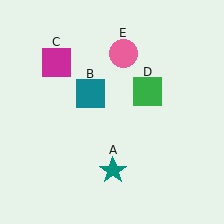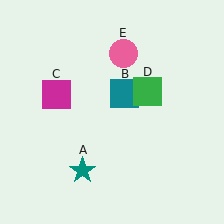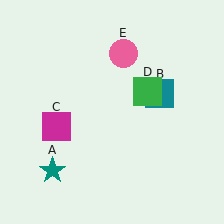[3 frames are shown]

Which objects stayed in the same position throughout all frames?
Green square (object D) and pink circle (object E) remained stationary.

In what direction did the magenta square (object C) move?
The magenta square (object C) moved down.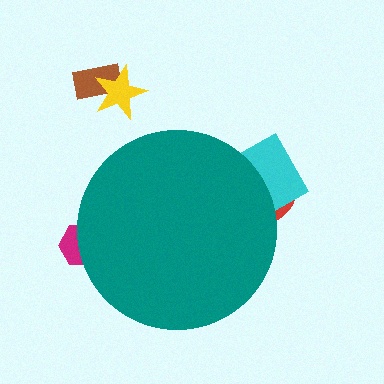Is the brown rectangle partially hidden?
No, the brown rectangle is fully visible.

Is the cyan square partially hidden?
Yes, the cyan square is partially hidden behind the teal circle.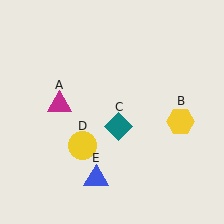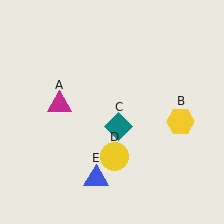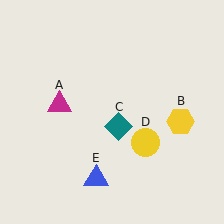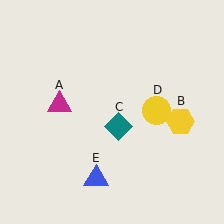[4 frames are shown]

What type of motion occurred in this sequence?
The yellow circle (object D) rotated counterclockwise around the center of the scene.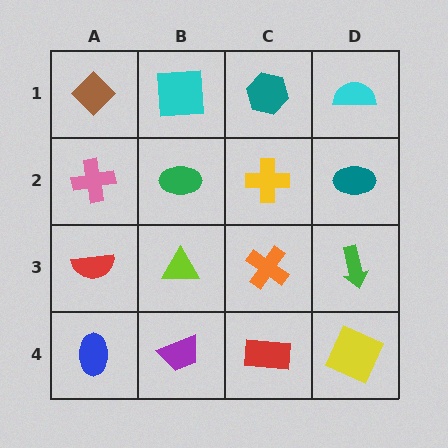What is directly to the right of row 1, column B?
A teal hexagon.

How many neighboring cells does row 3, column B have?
4.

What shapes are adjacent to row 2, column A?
A brown diamond (row 1, column A), a red semicircle (row 3, column A), a green ellipse (row 2, column B).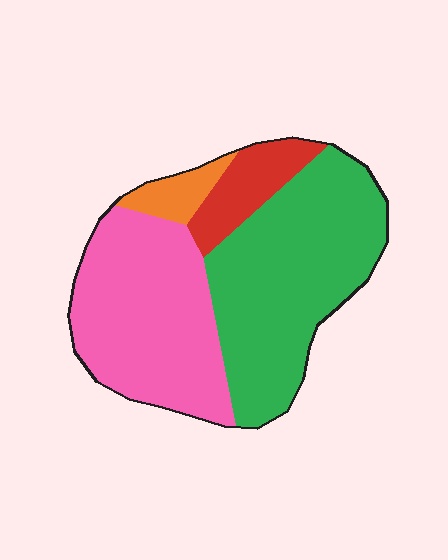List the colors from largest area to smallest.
From largest to smallest: green, pink, red, orange.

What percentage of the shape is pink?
Pink covers roughly 40% of the shape.